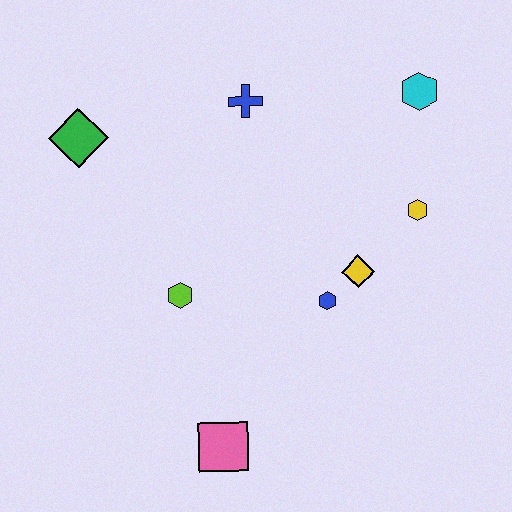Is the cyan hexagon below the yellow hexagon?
No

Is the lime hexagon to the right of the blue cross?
No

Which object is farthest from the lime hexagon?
The cyan hexagon is farthest from the lime hexagon.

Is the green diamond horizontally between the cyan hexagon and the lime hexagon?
No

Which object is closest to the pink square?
The lime hexagon is closest to the pink square.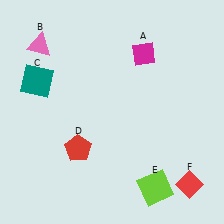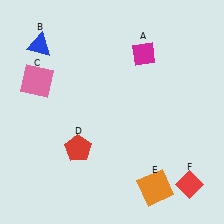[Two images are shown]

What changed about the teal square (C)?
In Image 1, C is teal. In Image 2, it changed to pink.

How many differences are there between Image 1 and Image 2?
There are 3 differences between the two images.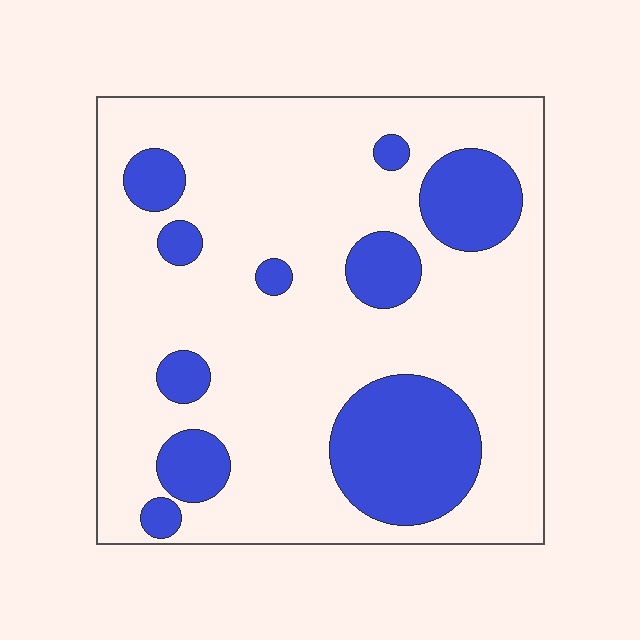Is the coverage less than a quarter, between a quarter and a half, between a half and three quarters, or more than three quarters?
Less than a quarter.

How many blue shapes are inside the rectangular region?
10.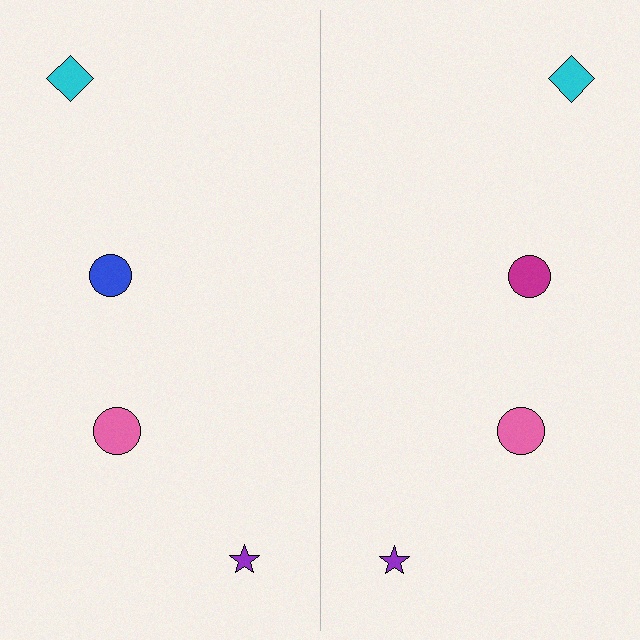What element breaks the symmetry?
The magenta circle on the right side breaks the symmetry — its mirror counterpart is blue.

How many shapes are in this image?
There are 8 shapes in this image.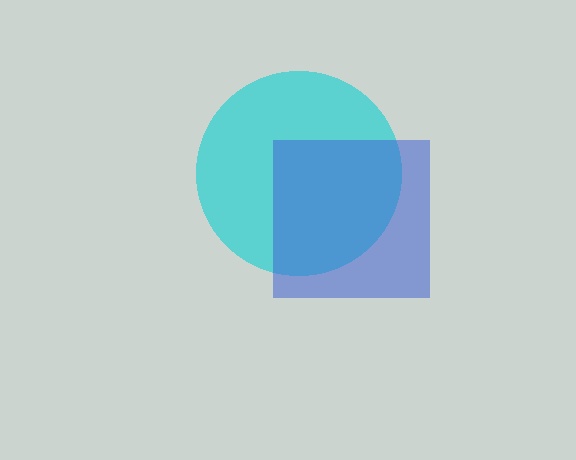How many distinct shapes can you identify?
There are 2 distinct shapes: a cyan circle, a blue square.